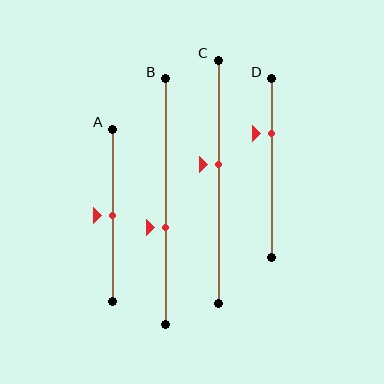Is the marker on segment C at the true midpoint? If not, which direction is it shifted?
No, the marker on segment C is shifted upward by about 7% of the segment length.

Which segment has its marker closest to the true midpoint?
Segment A has its marker closest to the true midpoint.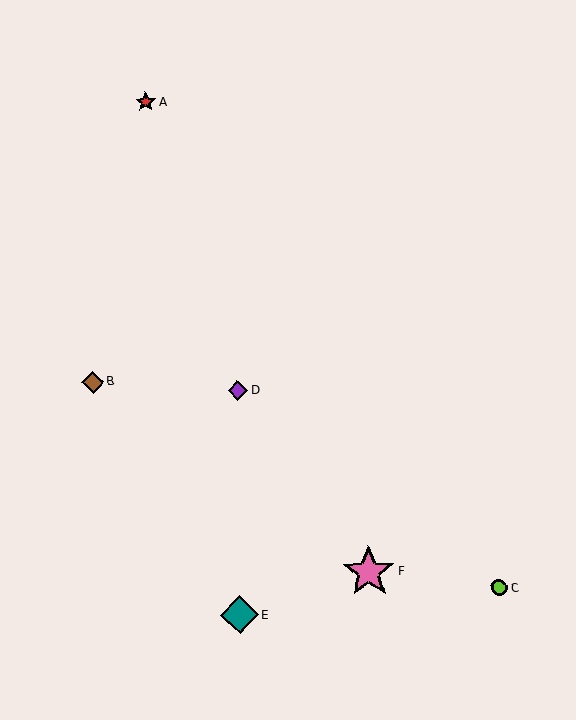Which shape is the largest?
The pink star (labeled F) is the largest.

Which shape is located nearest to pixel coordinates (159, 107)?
The red star (labeled A) at (145, 102) is nearest to that location.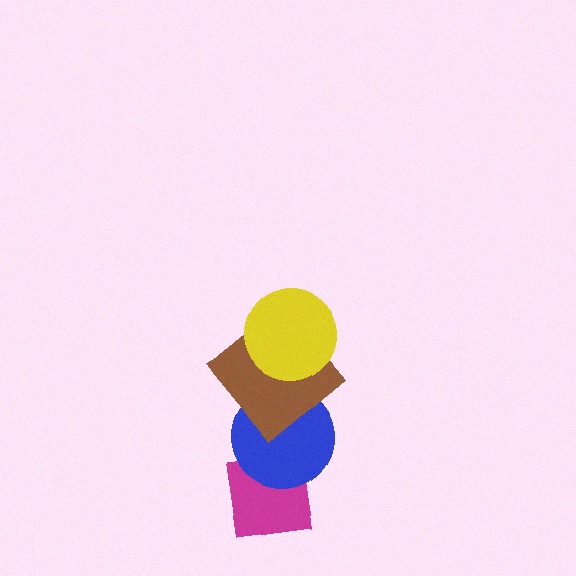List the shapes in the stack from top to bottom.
From top to bottom: the yellow circle, the brown diamond, the blue circle, the magenta square.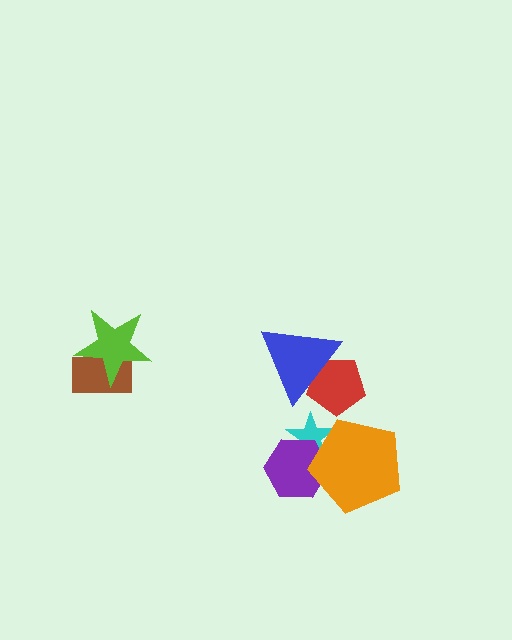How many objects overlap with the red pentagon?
1 object overlaps with the red pentagon.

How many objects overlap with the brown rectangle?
1 object overlaps with the brown rectangle.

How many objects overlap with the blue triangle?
1 object overlaps with the blue triangle.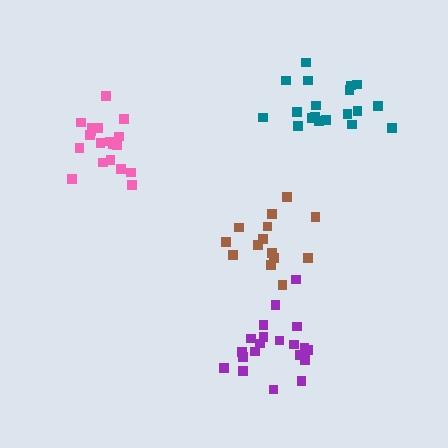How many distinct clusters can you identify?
There are 4 distinct clusters.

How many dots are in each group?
Group 1: 19 dots, Group 2: 14 dots, Group 3: 19 dots, Group 4: 20 dots (72 total).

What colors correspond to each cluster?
The clusters are colored: teal, brown, pink, purple.